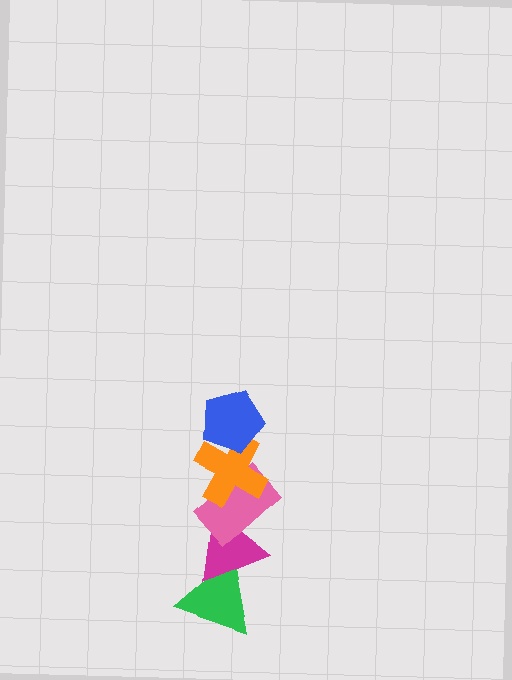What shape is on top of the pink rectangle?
The orange cross is on top of the pink rectangle.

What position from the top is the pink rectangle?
The pink rectangle is 3rd from the top.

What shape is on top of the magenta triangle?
The pink rectangle is on top of the magenta triangle.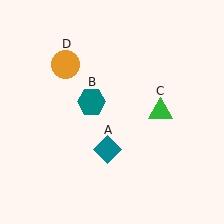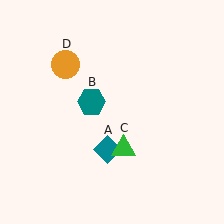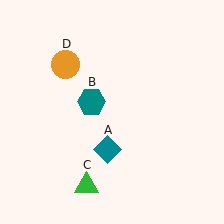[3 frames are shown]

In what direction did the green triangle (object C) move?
The green triangle (object C) moved down and to the left.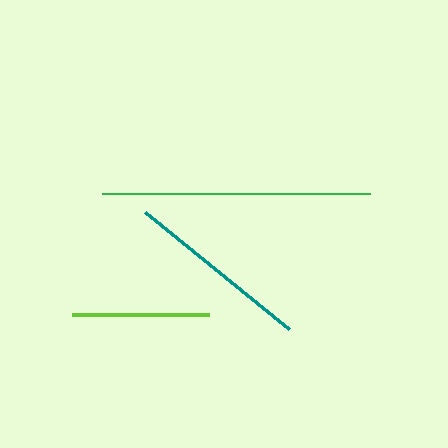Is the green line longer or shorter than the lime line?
The green line is longer than the lime line.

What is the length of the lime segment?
The lime segment is approximately 137 pixels long.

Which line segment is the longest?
The green line is the longest at approximately 269 pixels.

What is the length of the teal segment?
The teal segment is approximately 185 pixels long.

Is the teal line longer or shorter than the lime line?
The teal line is longer than the lime line.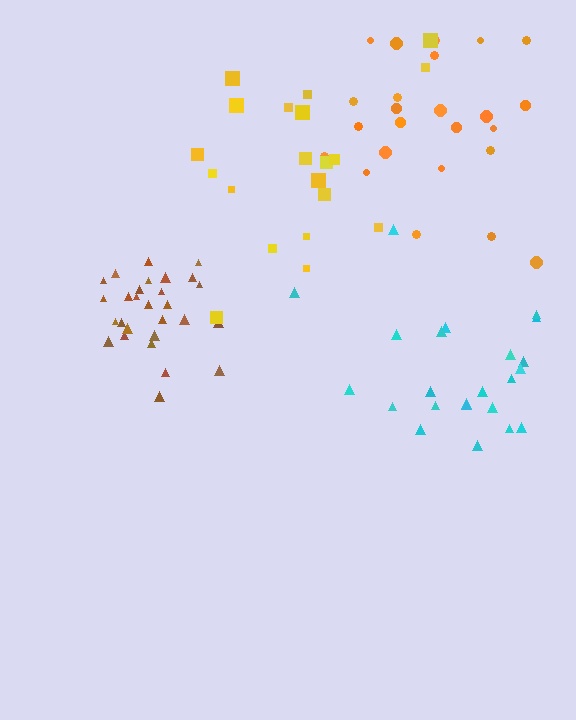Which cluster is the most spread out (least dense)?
Yellow.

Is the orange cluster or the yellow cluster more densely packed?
Orange.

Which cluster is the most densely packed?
Brown.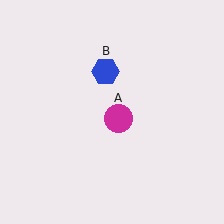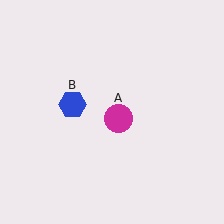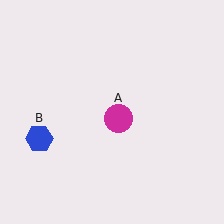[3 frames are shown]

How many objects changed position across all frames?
1 object changed position: blue hexagon (object B).